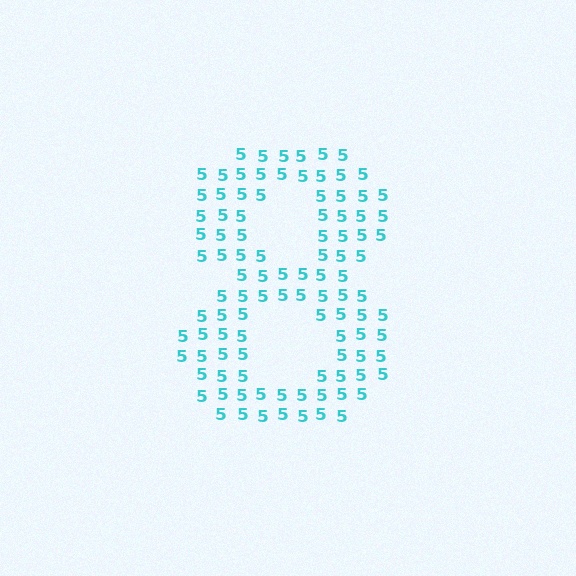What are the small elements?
The small elements are digit 5's.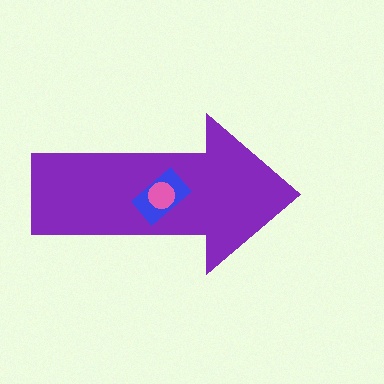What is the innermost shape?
The pink circle.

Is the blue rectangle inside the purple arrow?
Yes.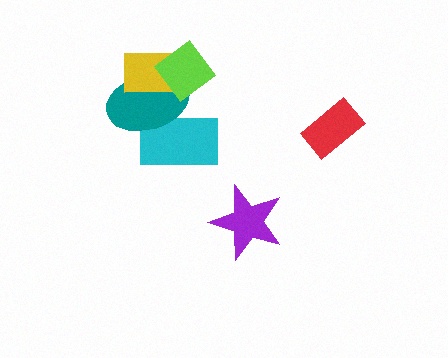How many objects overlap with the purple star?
0 objects overlap with the purple star.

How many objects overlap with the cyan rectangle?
1 object overlaps with the cyan rectangle.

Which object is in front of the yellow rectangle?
The lime diamond is in front of the yellow rectangle.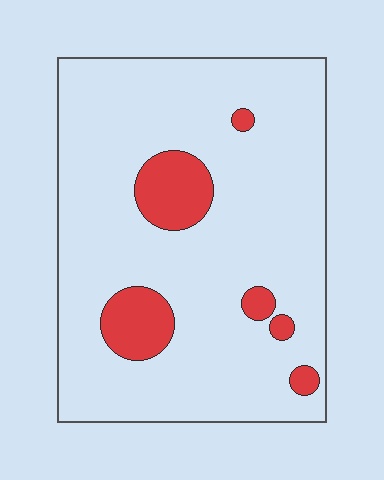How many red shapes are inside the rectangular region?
6.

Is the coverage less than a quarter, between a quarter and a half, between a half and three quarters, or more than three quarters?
Less than a quarter.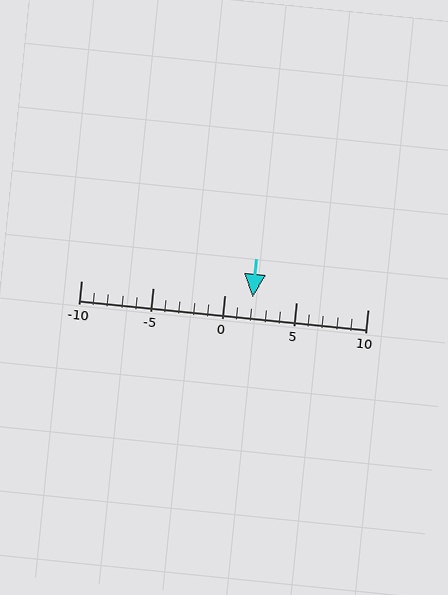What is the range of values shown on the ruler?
The ruler shows values from -10 to 10.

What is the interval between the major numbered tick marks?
The major tick marks are spaced 5 units apart.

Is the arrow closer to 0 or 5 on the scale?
The arrow is closer to 0.